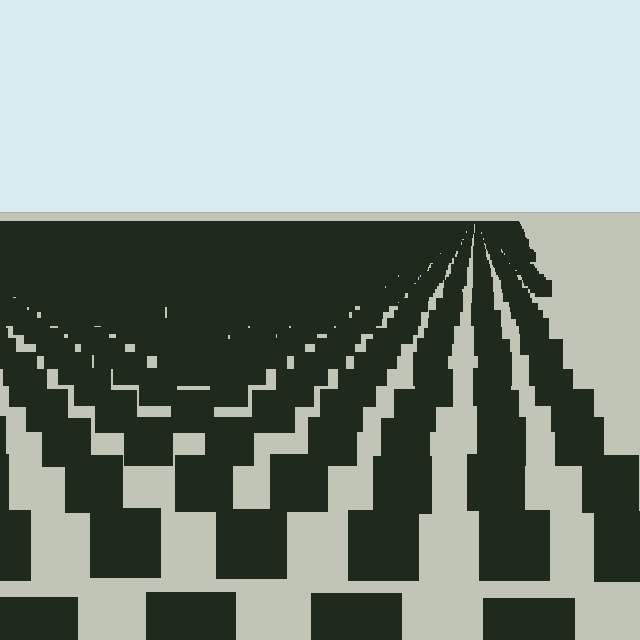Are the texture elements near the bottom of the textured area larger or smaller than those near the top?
Larger. Near the bottom, elements are closer to the viewer and appear at a bigger on-screen size.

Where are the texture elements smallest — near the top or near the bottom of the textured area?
Near the top.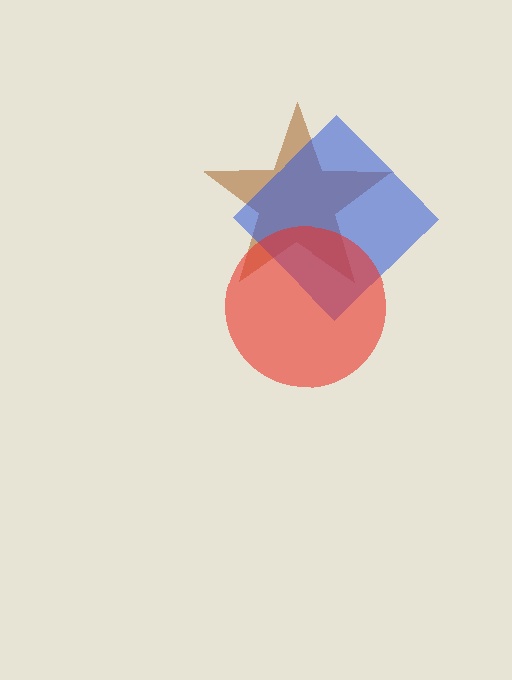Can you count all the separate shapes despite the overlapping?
Yes, there are 3 separate shapes.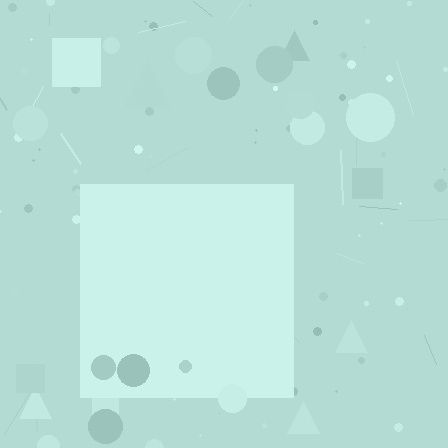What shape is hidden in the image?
A square is hidden in the image.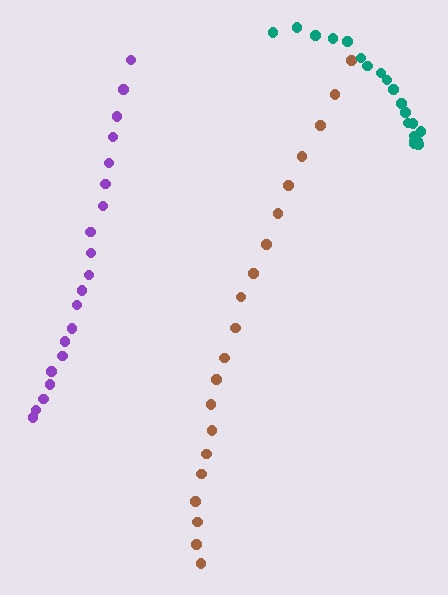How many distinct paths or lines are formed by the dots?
There are 3 distinct paths.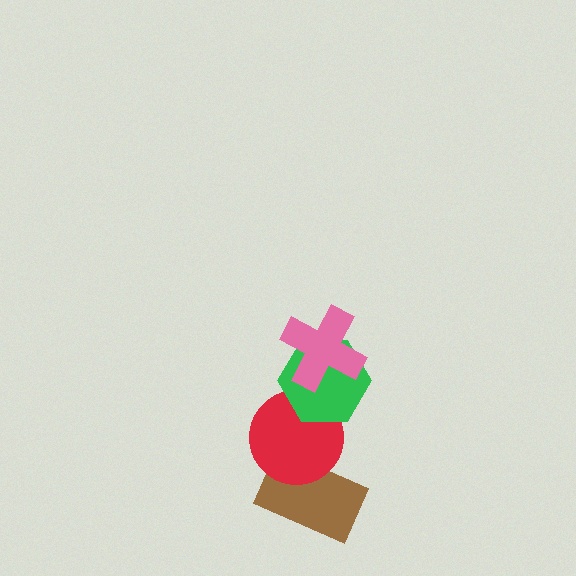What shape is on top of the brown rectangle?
The red circle is on top of the brown rectangle.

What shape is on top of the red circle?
The green hexagon is on top of the red circle.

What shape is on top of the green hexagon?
The pink cross is on top of the green hexagon.